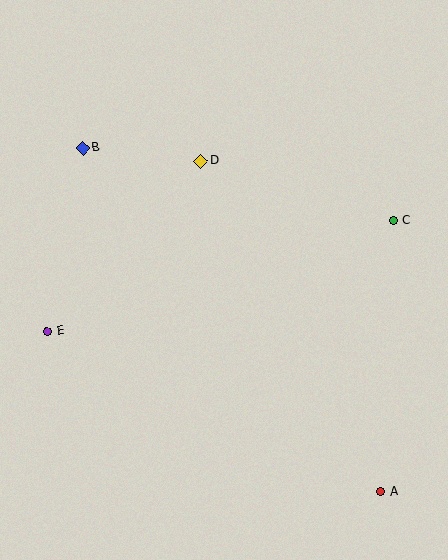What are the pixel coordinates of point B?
Point B is at (83, 148).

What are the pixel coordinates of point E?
Point E is at (47, 331).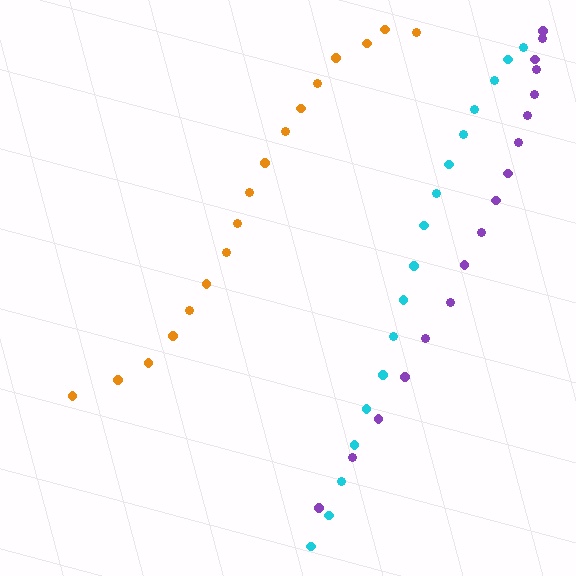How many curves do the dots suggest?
There are 3 distinct paths.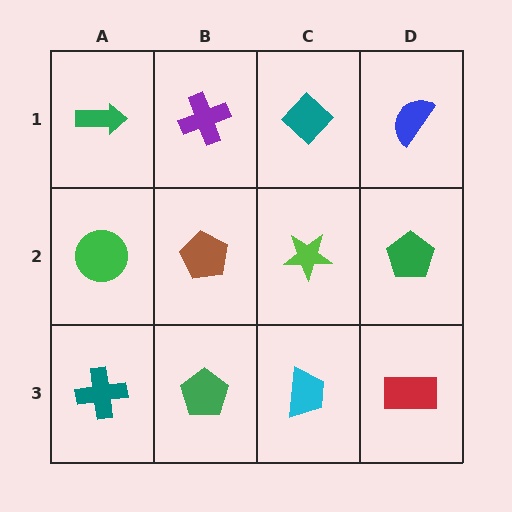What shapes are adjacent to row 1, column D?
A green pentagon (row 2, column D), a teal diamond (row 1, column C).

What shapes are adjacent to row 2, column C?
A teal diamond (row 1, column C), a cyan trapezoid (row 3, column C), a brown pentagon (row 2, column B), a green pentagon (row 2, column D).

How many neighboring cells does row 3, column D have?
2.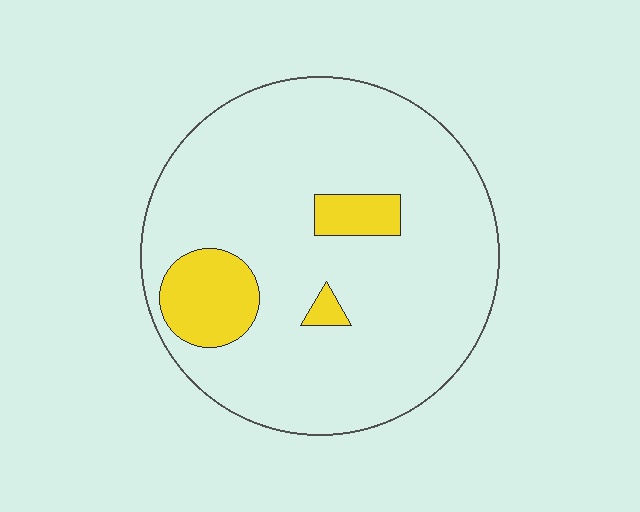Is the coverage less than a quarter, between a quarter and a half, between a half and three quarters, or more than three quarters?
Less than a quarter.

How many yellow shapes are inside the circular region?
3.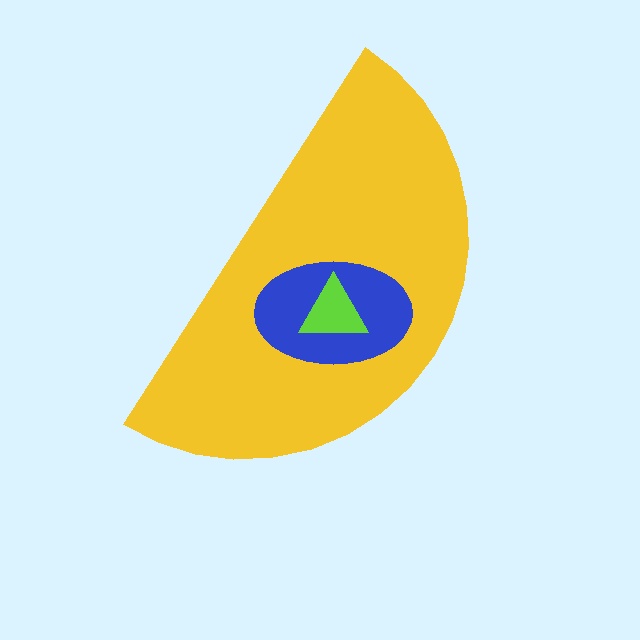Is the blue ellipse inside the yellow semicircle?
Yes.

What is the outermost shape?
The yellow semicircle.